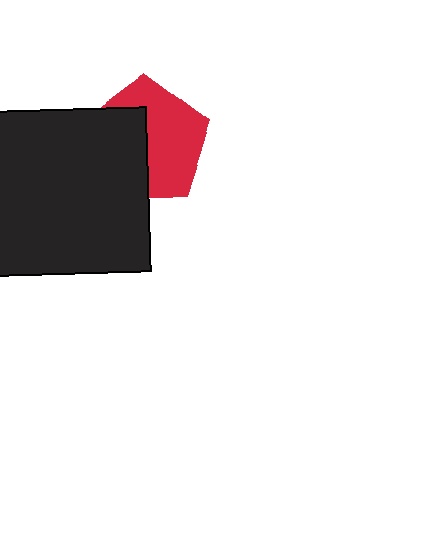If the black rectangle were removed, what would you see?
You would see the complete red pentagon.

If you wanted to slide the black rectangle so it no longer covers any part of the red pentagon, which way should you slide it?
Slide it left — that is the most direct way to separate the two shapes.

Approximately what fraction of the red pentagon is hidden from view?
Roughly 45% of the red pentagon is hidden behind the black rectangle.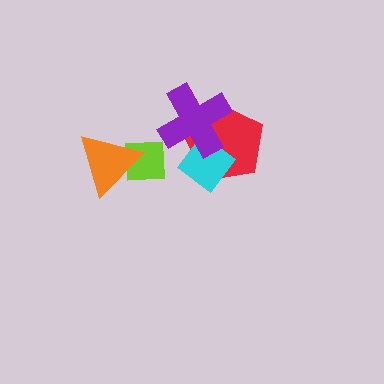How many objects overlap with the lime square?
1 object overlaps with the lime square.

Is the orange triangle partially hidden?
No, no other shape covers it.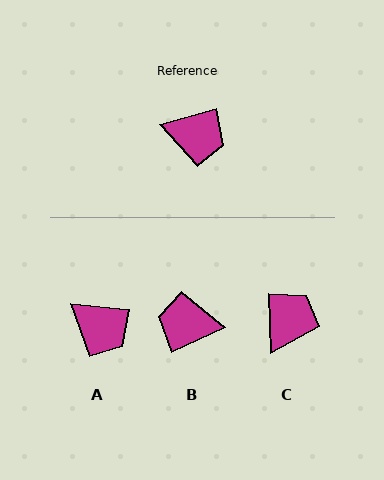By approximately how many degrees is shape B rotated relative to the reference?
Approximately 171 degrees clockwise.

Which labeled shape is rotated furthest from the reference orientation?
B, about 171 degrees away.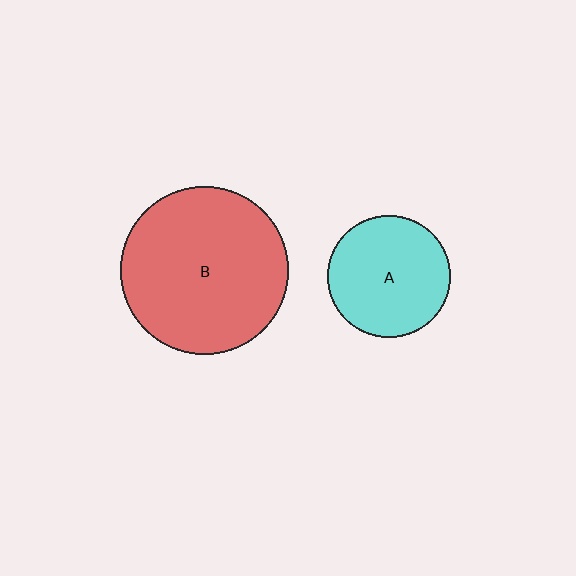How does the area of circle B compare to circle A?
Approximately 1.9 times.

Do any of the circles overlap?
No, none of the circles overlap.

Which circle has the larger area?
Circle B (red).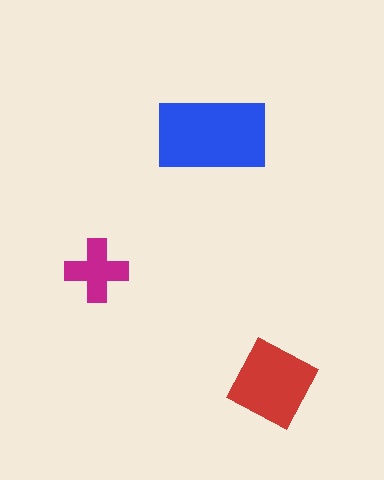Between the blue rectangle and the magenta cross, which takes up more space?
The blue rectangle.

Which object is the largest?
The blue rectangle.